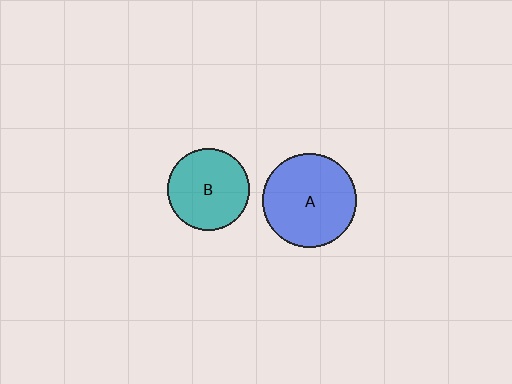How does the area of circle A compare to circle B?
Approximately 1.3 times.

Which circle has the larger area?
Circle A (blue).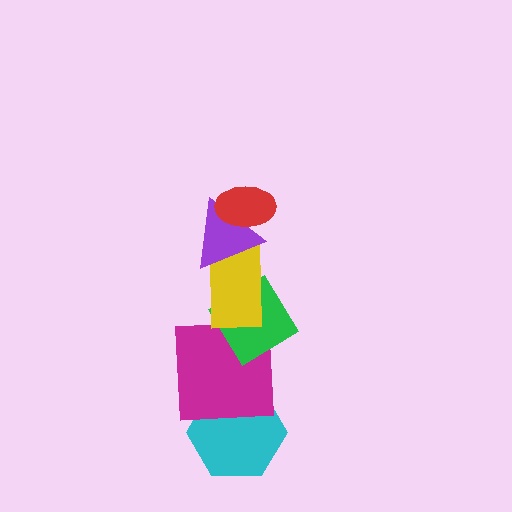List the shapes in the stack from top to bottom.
From top to bottom: the red ellipse, the purple triangle, the yellow rectangle, the green diamond, the magenta square, the cyan hexagon.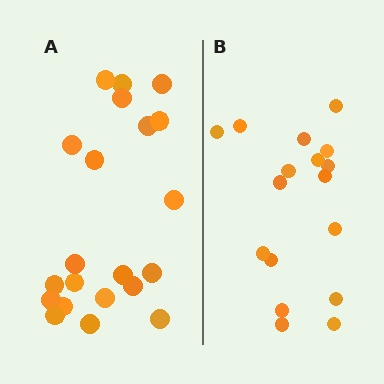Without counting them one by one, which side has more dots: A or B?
Region A (the left region) has more dots.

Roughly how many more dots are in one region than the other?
Region A has about 4 more dots than region B.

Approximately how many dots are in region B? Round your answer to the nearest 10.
About 20 dots. (The exact count is 17, which rounds to 20.)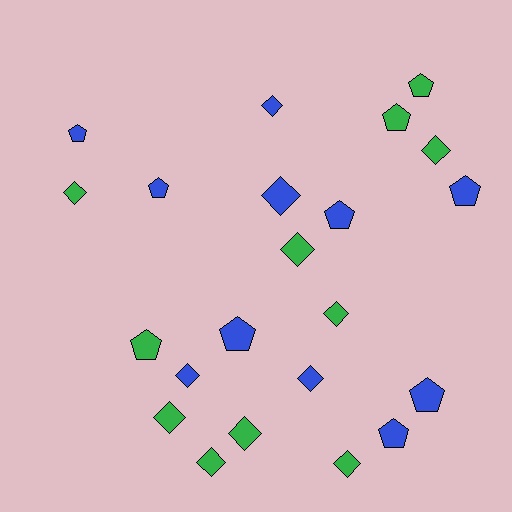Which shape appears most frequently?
Diamond, with 12 objects.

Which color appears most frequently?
Blue, with 11 objects.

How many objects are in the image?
There are 22 objects.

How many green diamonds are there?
There are 8 green diamonds.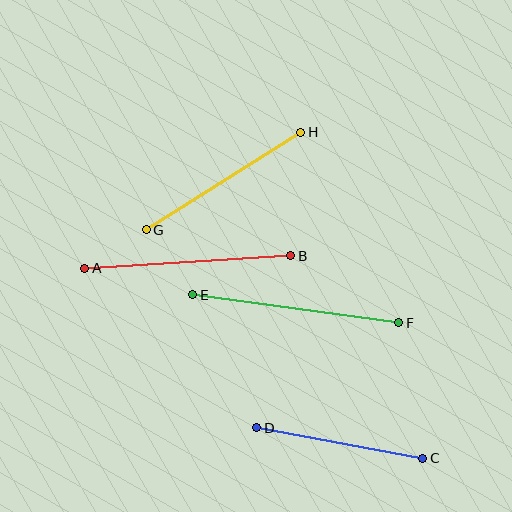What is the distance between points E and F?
The distance is approximately 208 pixels.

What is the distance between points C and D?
The distance is approximately 169 pixels.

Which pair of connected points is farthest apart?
Points E and F are farthest apart.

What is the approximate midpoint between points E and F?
The midpoint is at approximately (296, 309) pixels.